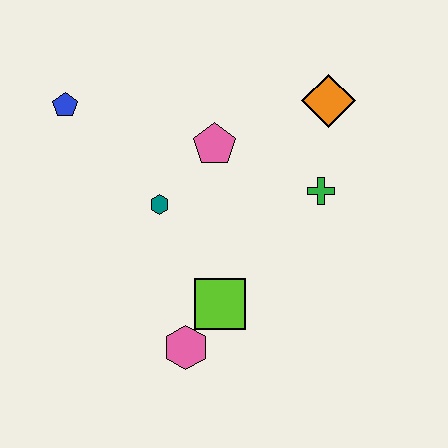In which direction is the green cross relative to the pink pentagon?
The green cross is to the right of the pink pentagon.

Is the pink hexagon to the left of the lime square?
Yes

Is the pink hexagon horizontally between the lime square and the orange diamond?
No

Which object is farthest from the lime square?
The blue pentagon is farthest from the lime square.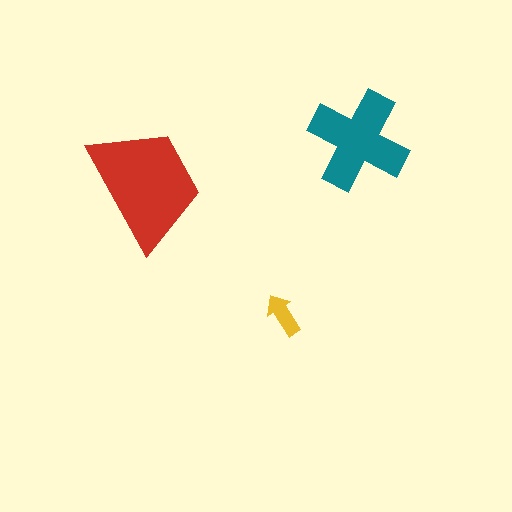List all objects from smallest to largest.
The yellow arrow, the teal cross, the red trapezoid.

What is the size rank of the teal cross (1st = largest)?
2nd.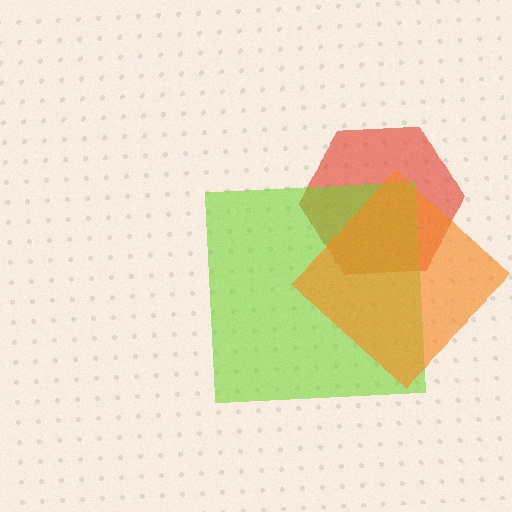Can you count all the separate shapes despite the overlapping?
Yes, there are 3 separate shapes.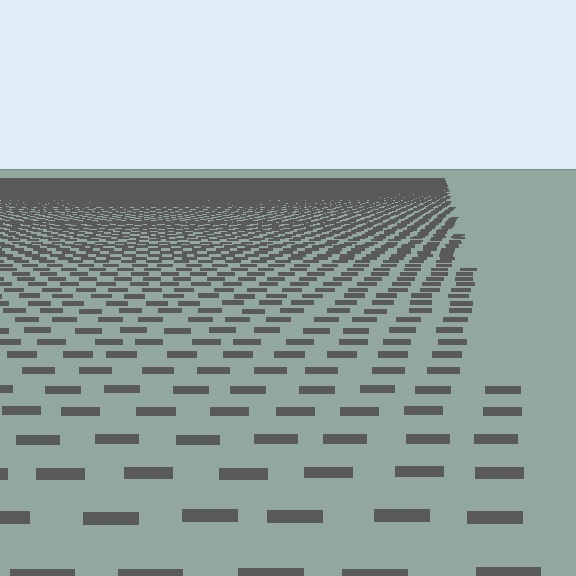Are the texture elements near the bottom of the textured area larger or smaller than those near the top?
Larger. Near the bottom, elements are closer to the viewer and appear at a bigger on-screen size.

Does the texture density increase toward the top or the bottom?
Density increases toward the top.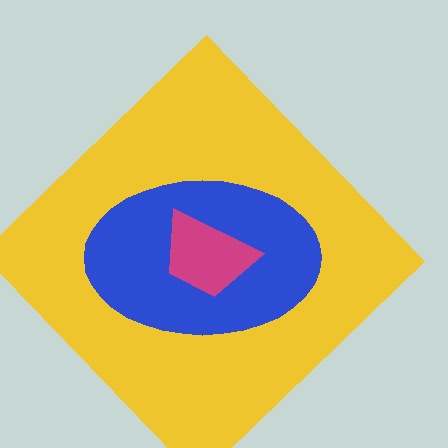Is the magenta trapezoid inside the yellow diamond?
Yes.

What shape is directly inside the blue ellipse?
The magenta trapezoid.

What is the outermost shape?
The yellow diamond.